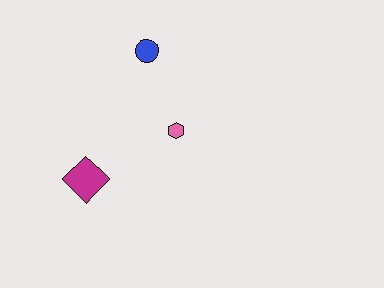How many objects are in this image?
There are 3 objects.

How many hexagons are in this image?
There is 1 hexagon.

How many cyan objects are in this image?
There are no cyan objects.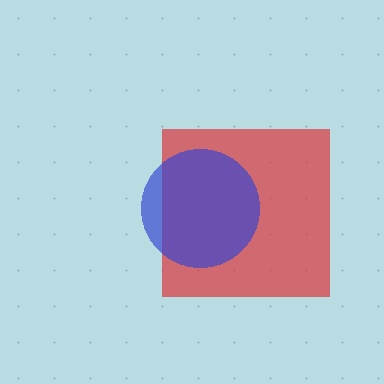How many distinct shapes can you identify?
There are 2 distinct shapes: a red square, a blue circle.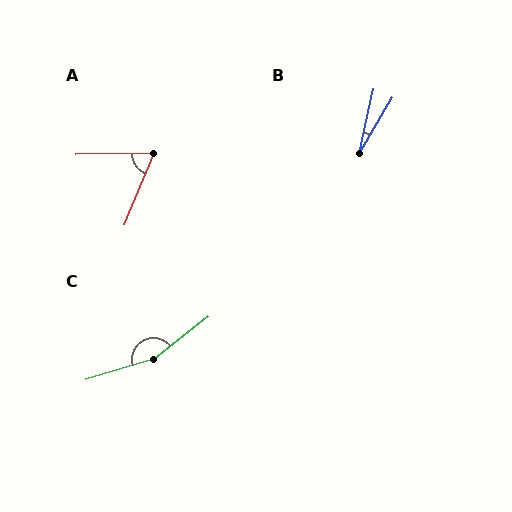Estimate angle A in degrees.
Approximately 67 degrees.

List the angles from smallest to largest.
B (17°), A (67°), C (158°).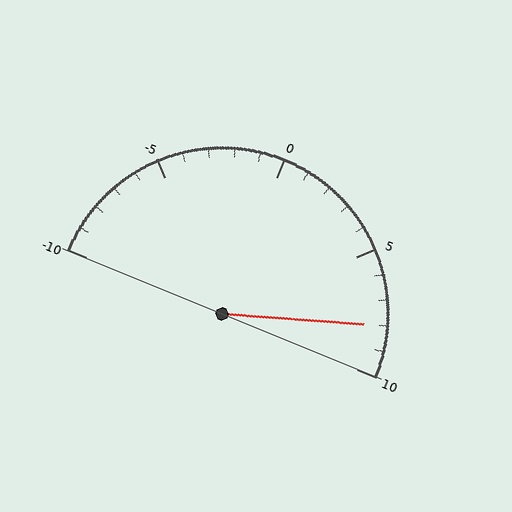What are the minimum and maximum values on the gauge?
The gauge ranges from -10 to 10.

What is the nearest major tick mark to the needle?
The nearest major tick mark is 10.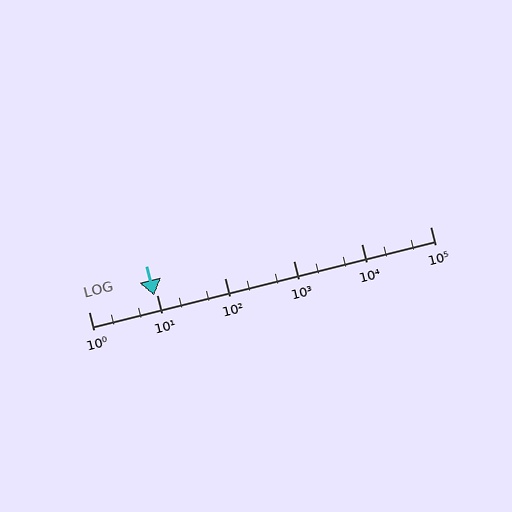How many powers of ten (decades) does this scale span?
The scale spans 5 decades, from 1 to 100000.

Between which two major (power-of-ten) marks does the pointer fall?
The pointer is between 1 and 10.